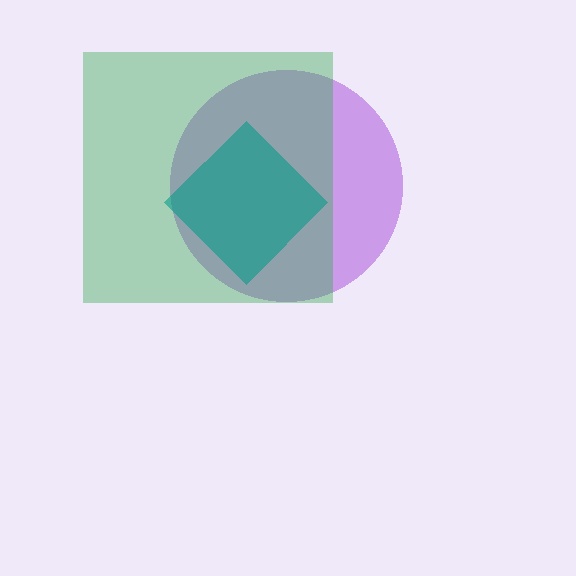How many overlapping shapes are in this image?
There are 3 overlapping shapes in the image.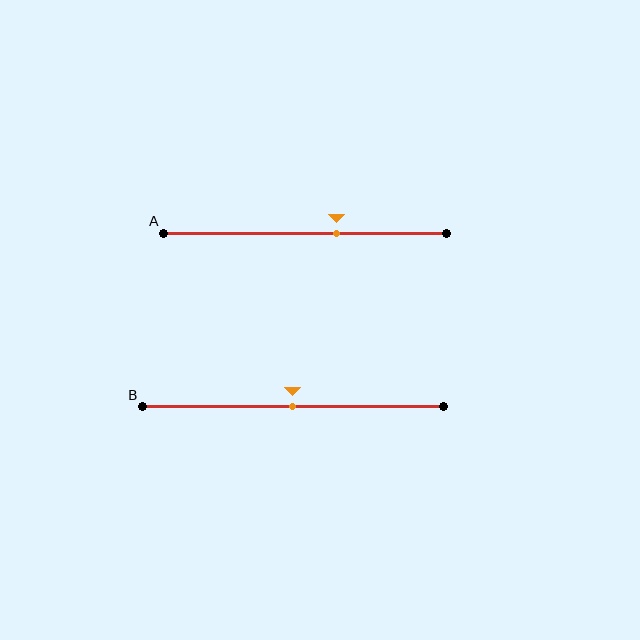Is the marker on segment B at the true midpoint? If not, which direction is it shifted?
Yes, the marker on segment B is at the true midpoint.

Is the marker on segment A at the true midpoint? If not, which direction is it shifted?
No, the marker on segment A is shifted to the right by about 11% of the segment length.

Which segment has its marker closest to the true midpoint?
Segment B has its marker closest to the true midpoint.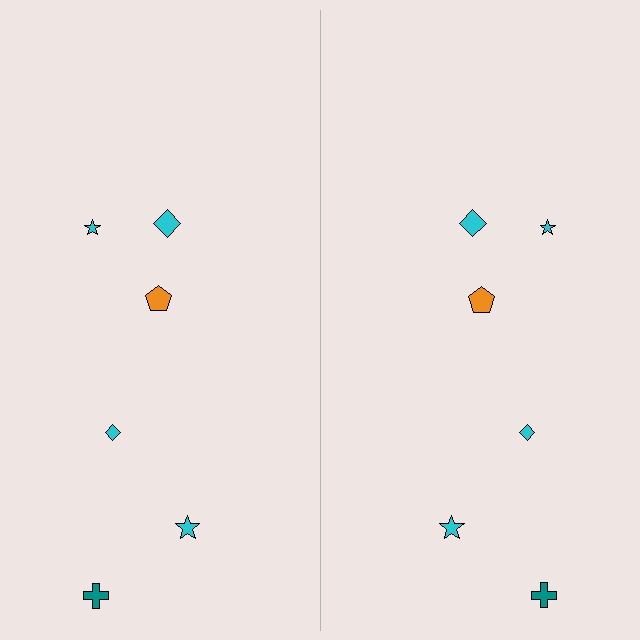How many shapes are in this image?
There are 12 shapes in this image.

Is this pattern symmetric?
Yes, this pattern has bilateral (reflection) symmetry.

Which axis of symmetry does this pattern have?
The pattern has a vertical axis of symmetry running through the center of the image.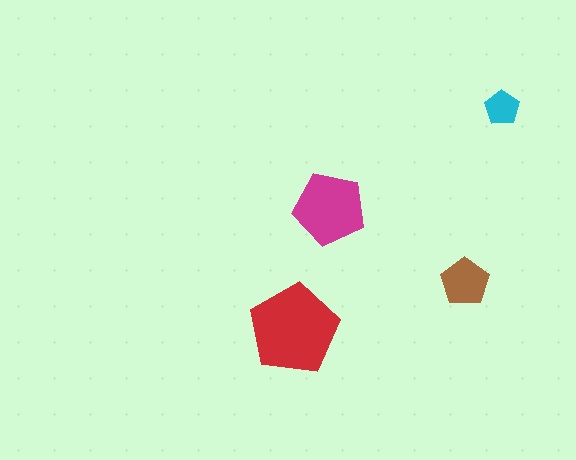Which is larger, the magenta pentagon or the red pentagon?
The red one.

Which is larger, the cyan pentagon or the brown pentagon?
The brown one.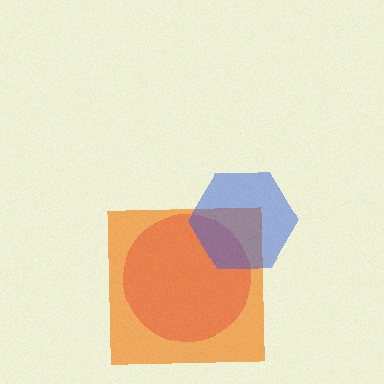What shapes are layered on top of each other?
The layered shapes are: a magenta circle, an orange square, a blue hexagon.